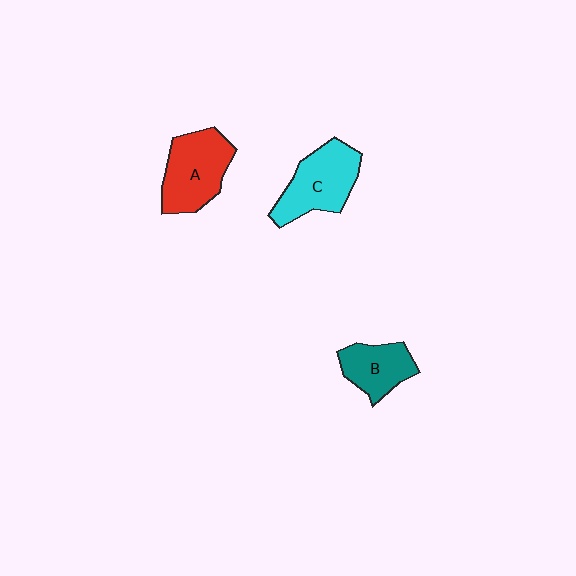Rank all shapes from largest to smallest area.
From largest to smallest: A (red), C (cyan), B (teal).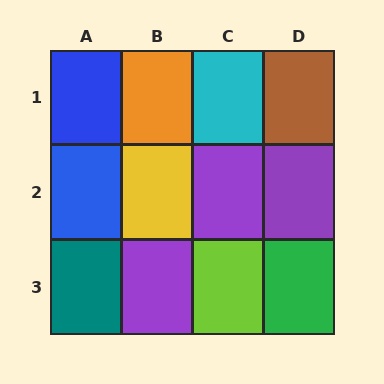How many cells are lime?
1 cell is lime.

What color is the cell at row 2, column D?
Purple.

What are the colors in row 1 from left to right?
Blue, orange, cyan, brown.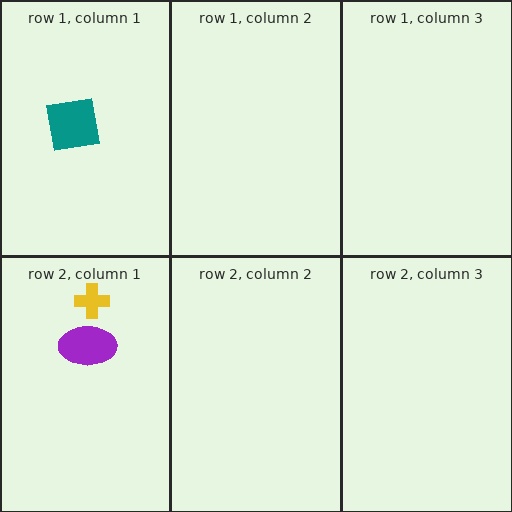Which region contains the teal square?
The row 1, column 1 region.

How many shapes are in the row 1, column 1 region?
1.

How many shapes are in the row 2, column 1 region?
2.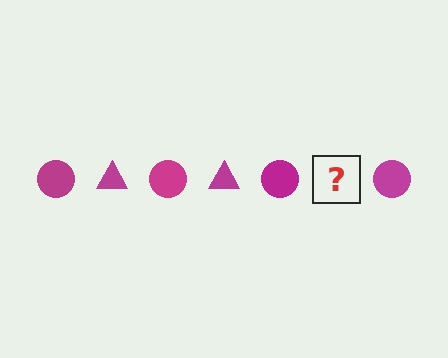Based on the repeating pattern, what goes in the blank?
The blank should be a magenta triangle.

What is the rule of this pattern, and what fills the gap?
The rule is that the pattern cycles through circle, triangle shapes in magenta. The gap should be filled with a magenta triangle.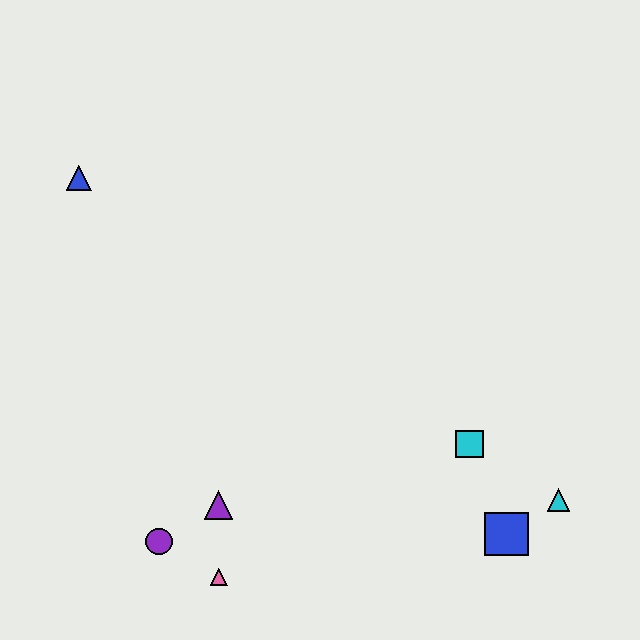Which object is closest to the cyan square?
The blue square is closest to the cyan square.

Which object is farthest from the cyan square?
The blue triangle is farthest from the cyan square.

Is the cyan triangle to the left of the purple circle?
No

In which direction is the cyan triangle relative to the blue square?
The cyan triangle is to the right of the blue square.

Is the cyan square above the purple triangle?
Yes